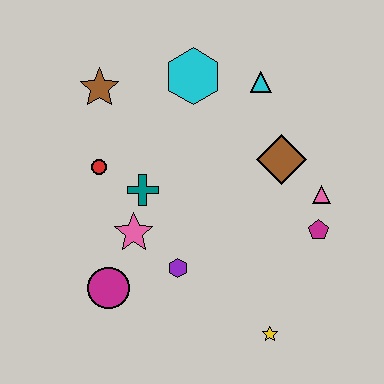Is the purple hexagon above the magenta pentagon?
No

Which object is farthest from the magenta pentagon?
The brown star is farthest from the magenta pentagon.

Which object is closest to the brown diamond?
The pink triangle is closest to the brown diamond.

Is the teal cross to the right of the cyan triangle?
No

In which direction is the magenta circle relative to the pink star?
The magenta circle is below the pink star.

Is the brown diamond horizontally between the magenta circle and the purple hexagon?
No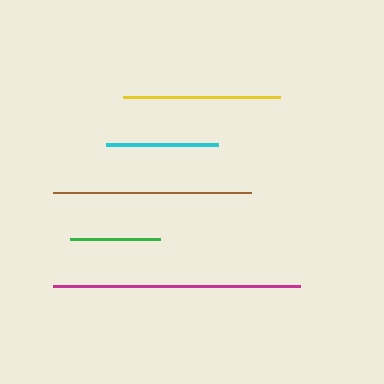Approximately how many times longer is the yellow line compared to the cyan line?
The yellow line is approximately 1.4 times the length of the cyan line.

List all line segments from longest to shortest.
From longest to shortest: magenta, brown, yellow, cyan, green.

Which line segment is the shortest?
The green line is the shortest at approximately 89 pixels.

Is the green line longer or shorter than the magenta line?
The magenta line is longer than the green line.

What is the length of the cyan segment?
The cyan segment is approximately 112 pixels long.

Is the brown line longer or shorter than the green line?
The brown line is longer than the green line.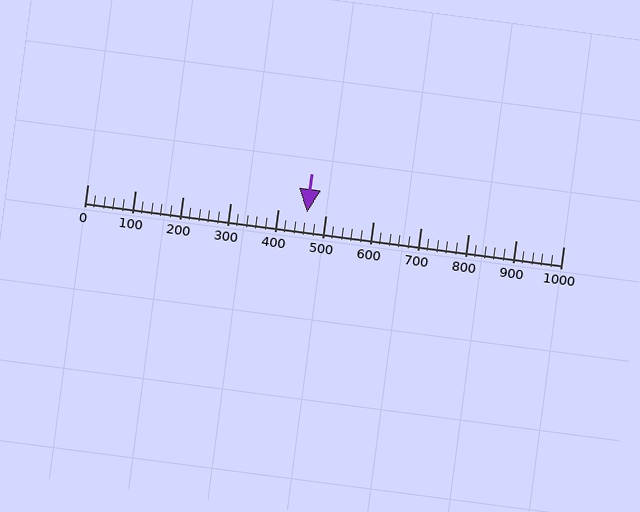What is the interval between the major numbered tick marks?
The major tick marks are spaced 100 units apart.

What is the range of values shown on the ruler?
The ruler shows values from 0 to 1000.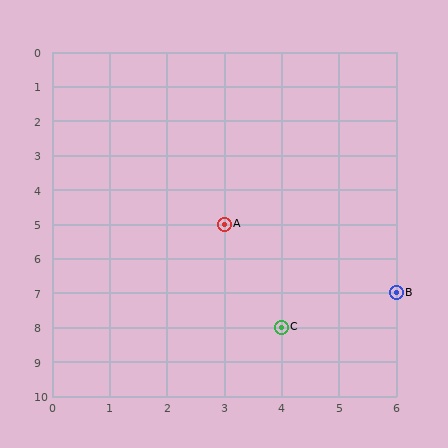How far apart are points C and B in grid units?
Points C and B are 2 columns and 1 row apart (about 2.2 grid units diagonally).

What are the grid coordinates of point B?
Point B is at grid coordinates (6, 7).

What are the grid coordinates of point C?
Point C is at grid coordinates (4, 8).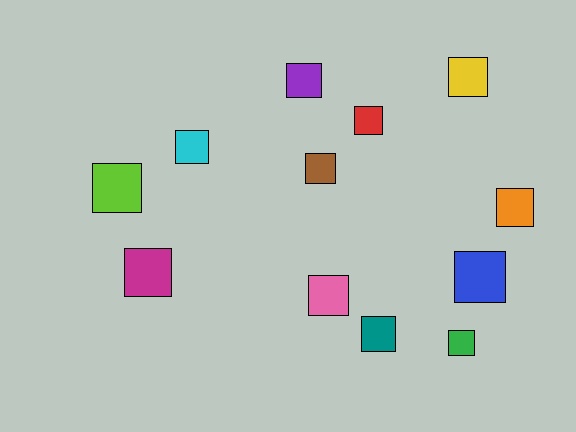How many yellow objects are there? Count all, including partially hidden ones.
There is 1 yellow object.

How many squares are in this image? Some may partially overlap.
There are 12 squares.